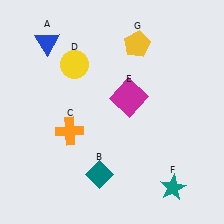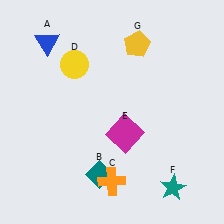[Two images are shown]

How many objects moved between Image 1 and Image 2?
2 objects moved between the two images.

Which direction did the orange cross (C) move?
The orange cross (C) moved down.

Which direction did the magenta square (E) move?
The magenta square (E) moved down.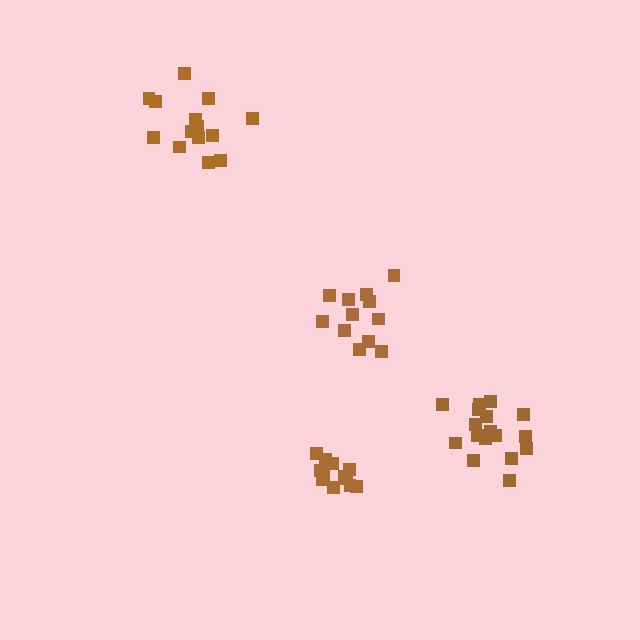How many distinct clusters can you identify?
There are 4 distinct clusters.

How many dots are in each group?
Group 1: 12 dots, Group 2: 14 dots, Group 3: 12 dots, Group 4: 17 dots (55 total).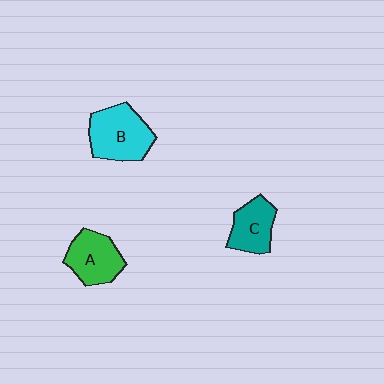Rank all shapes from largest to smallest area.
From largest to smallest: B (cyan), A (green), C (teal).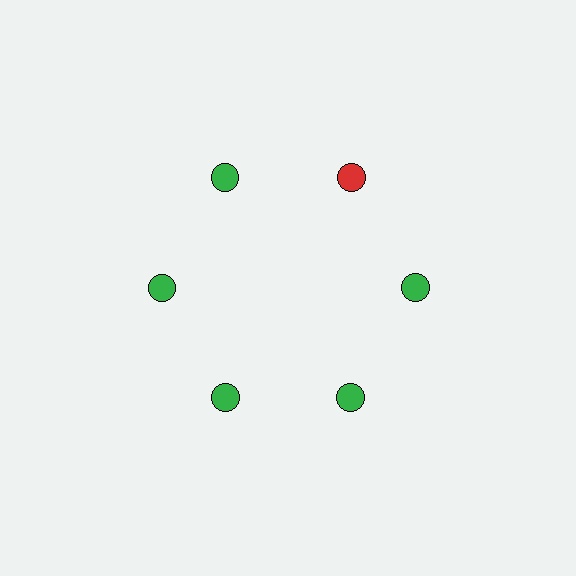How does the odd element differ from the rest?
It has a different color: red instead of green.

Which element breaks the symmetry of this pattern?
The red circle at roughly the 1 o'clock position breaks the symmetry. All other shapes are green circles.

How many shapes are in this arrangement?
There are 6 shapes arranged in a ring pattern.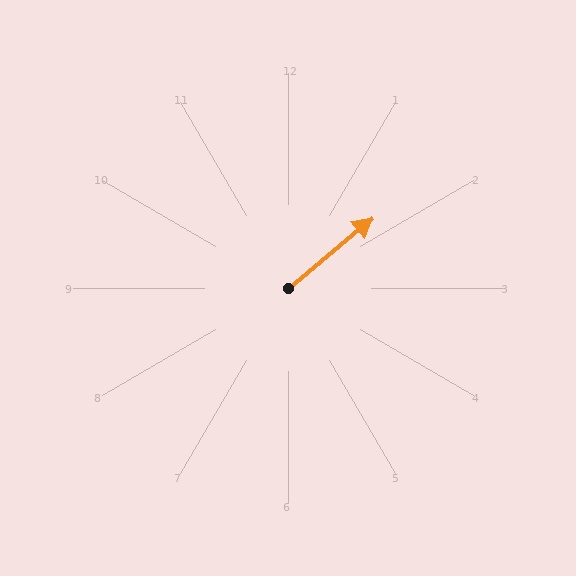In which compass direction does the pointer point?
Northeast.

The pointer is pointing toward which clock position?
Roughly 2 o'clock.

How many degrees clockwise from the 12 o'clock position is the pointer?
Approximately 50 degrees.